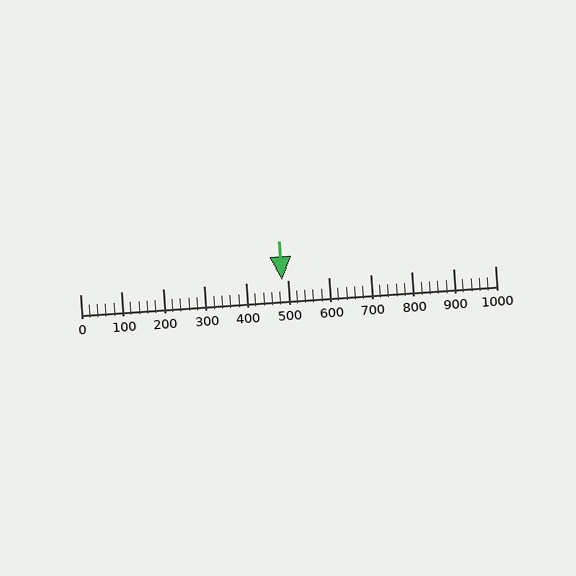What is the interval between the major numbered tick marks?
The major tick marks are spaced 100 units apart.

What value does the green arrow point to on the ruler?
The green arrow points to approximately 488.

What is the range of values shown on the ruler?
The ruler shows values from 0 to 1000.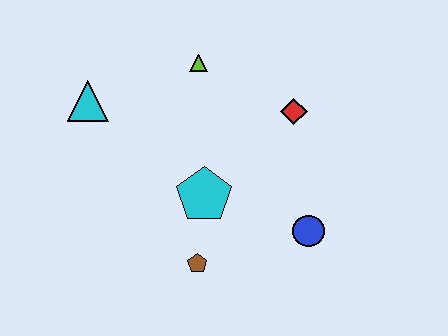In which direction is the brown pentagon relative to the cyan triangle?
The brown pentagon is below the cyan triangle.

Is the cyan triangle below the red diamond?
No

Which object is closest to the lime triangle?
The red diamond is closest to the lime triangle.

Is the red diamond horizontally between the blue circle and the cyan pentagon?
Yes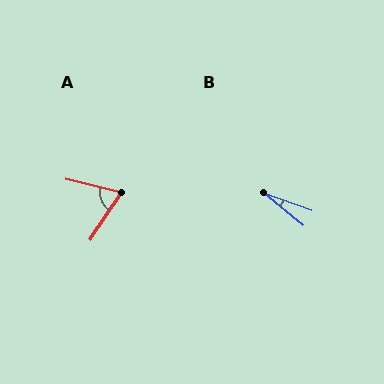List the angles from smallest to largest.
B (20°), A (70°).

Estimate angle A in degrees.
Approximately 70 degrees.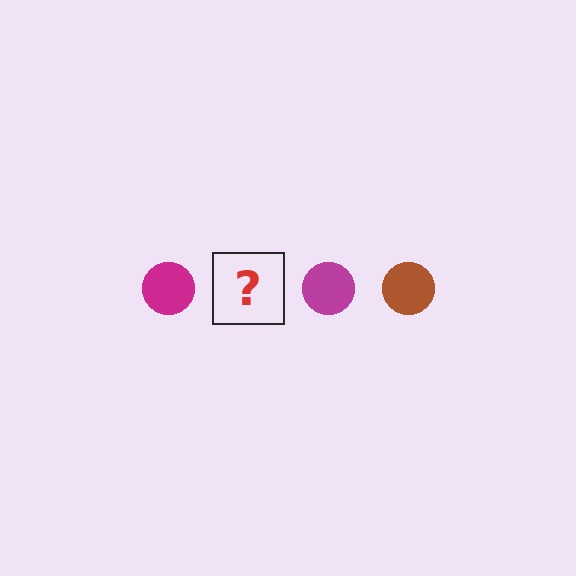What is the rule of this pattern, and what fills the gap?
The rule is that the pattern cycles through magenta, brown circles. The gap should be filled with a brown circle.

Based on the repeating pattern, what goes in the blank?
The blank should be a brown circle.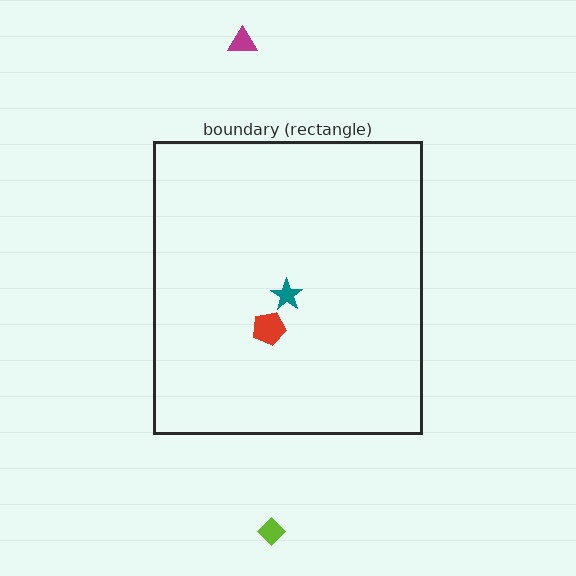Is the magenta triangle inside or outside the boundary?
Outside.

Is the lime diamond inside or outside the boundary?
Outside.